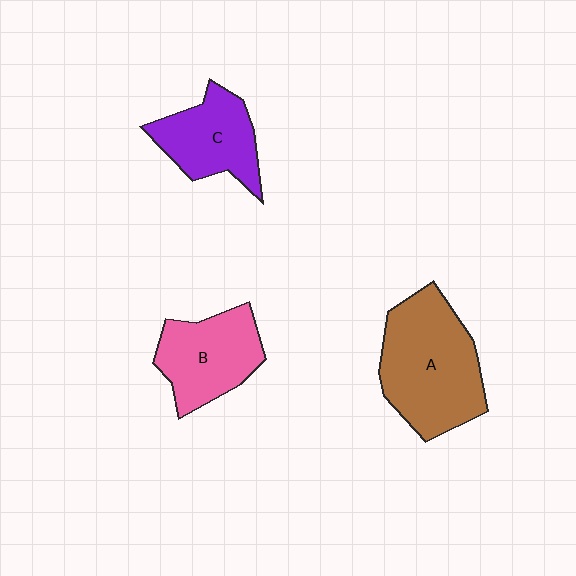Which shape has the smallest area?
Shape C (purple).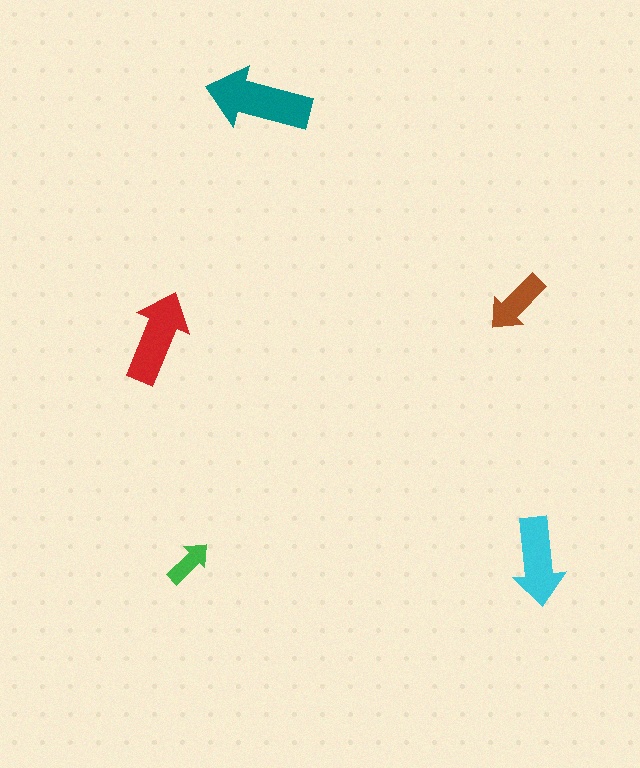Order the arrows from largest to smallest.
the teal one, the red one, the cyan one, the brown one, the green one.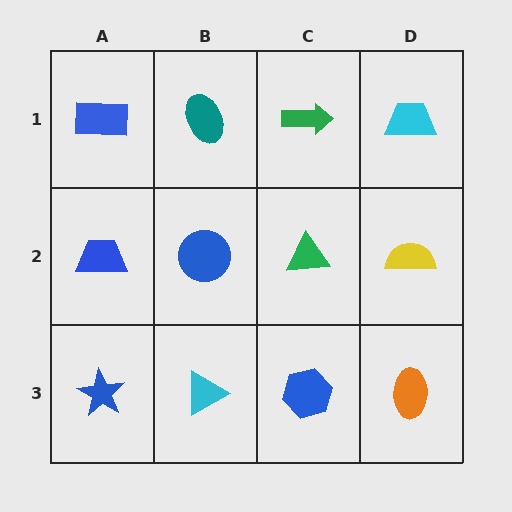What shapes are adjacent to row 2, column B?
A teal ellipse (row 1, column B), a cyan triangle (row 3, column B), a blue trapezoid (row 2, column A), a green triangle (row 2, column C).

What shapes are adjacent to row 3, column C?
A green triangle (row 2, column C), a cyan triangle (row 3, column B), an orange ellipse (row 3, column D).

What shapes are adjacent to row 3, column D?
A yellow semicircle (row 2, column D), a blue hexagon (row 3, column C).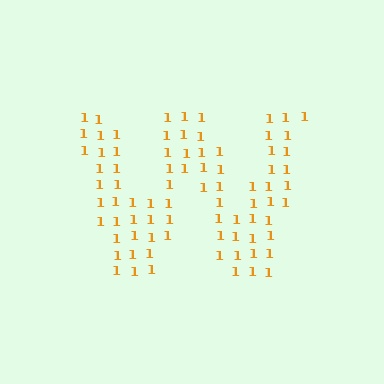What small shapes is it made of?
It is made of small digit 1's.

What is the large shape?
The large shape is the letter W.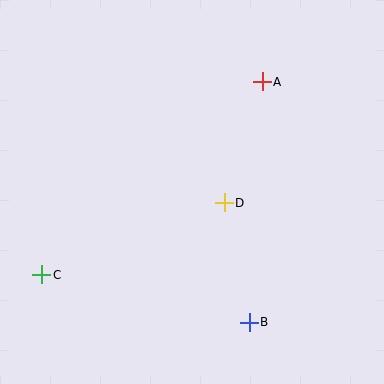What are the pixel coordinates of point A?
Point A is at (262, 82).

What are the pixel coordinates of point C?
Point C is at (42, 275).